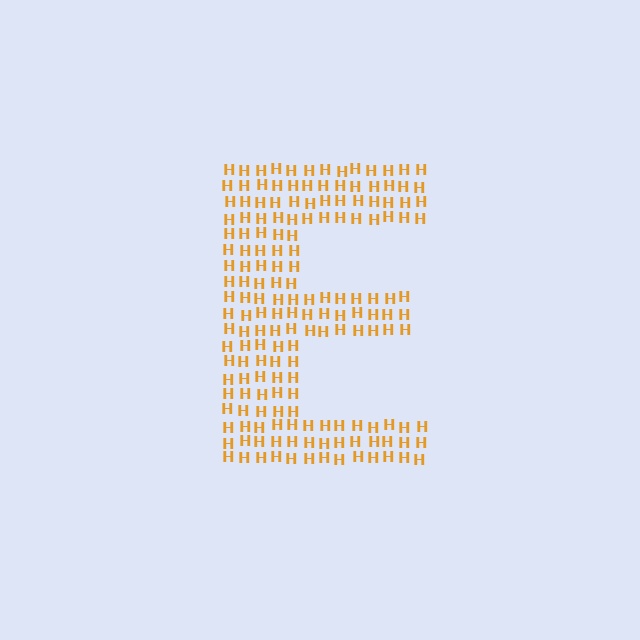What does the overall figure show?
The overall figure shows the letter E.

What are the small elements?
The small elements are letter H's.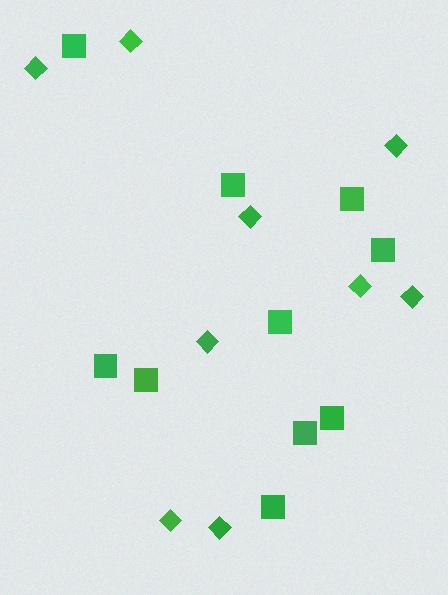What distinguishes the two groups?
There are 2 groups: one group of diamonds (9) and one group of squares (10).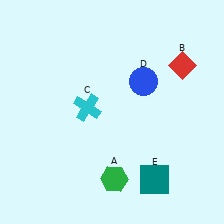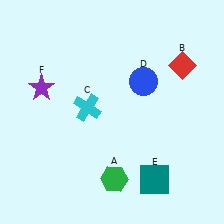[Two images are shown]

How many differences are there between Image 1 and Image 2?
There is 1 difference between the two images.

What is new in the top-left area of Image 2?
A purple star (F) was added in the top-left area of Image 2.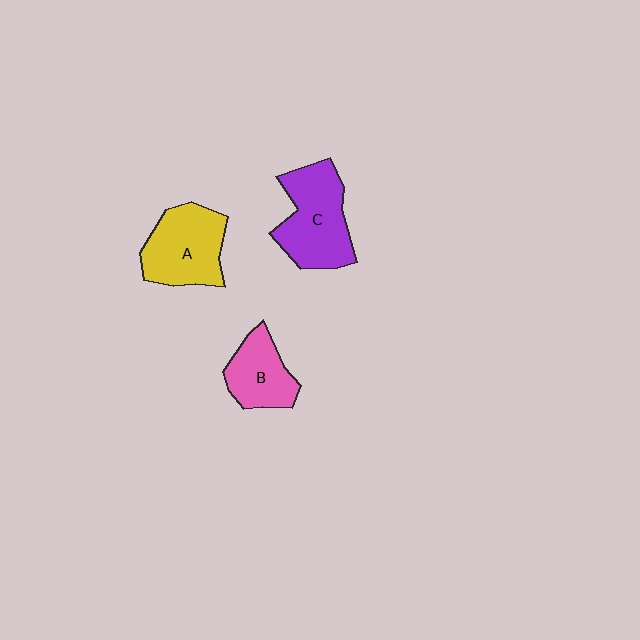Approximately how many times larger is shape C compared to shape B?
Approximately 1.5 times.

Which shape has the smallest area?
Shape B (pink).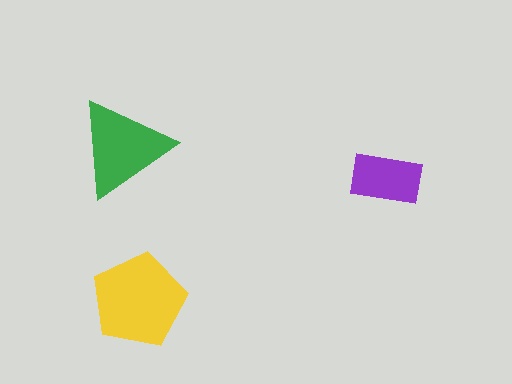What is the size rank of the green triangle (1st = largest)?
2nd.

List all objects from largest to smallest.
The yellow pentagon, the green triangle, the purple rectangle.